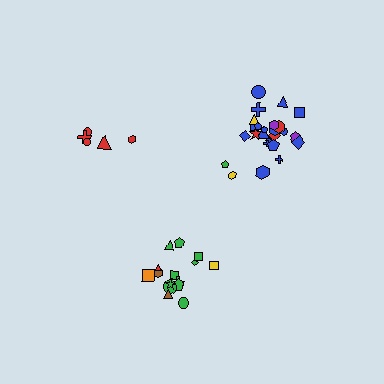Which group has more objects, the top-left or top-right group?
The top-right group.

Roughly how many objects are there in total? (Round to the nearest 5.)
Roughly 45 objects in total.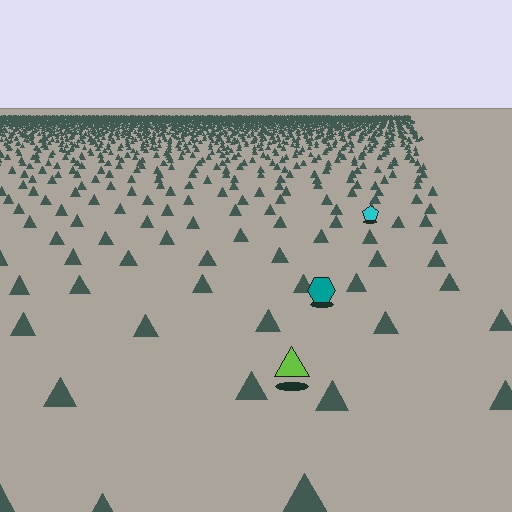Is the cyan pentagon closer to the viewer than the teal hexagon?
No. The teal hexagon is closer — you can tell from the texture gradient: the ground texture is coarser near it.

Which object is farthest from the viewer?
The cyan pentagon is farthest from the viewer. It appears smaller and the ground texture around it is denser.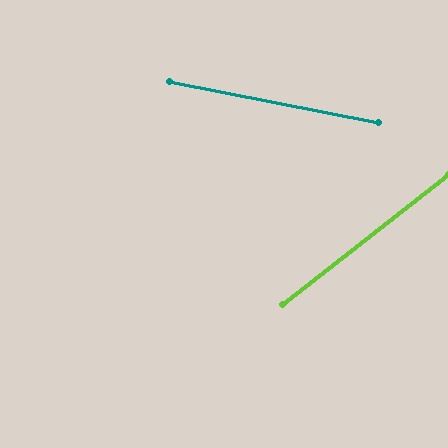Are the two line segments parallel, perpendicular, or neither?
Neither parallel nor perpendicular — they differ by about 49°.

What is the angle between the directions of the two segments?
Approximately 49 degrees.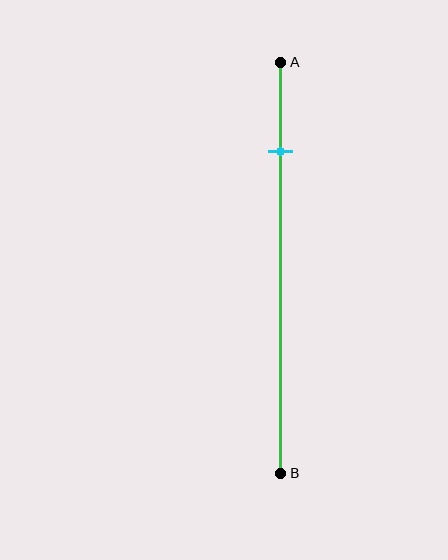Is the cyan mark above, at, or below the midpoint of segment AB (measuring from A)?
The cyan mark is above the midpoint of segment AB.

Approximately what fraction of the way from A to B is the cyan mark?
The cyan mark is approximately 20% of the way from A to B.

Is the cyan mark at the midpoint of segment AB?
No, the mark is at about 20% from A, not at the 50% midpoint.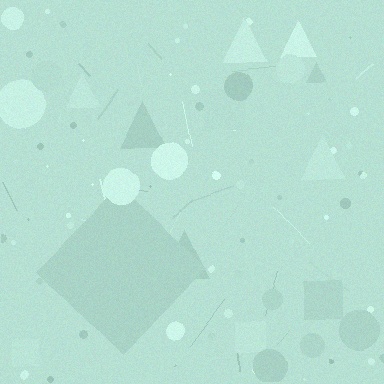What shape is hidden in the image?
A diamond is hidden in the image.